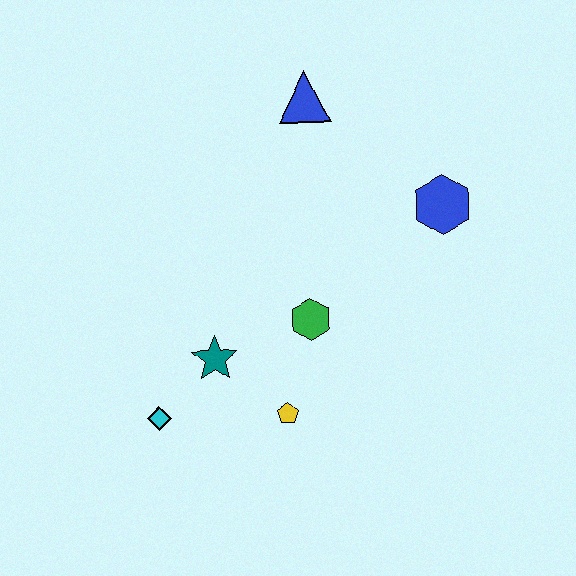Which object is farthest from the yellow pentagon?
The blue triangle is farthest from the yellow pentagon.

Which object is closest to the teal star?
The cyan diamond is closest to the teal star.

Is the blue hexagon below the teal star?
No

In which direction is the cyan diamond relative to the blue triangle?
The cyan diamond is below the blue triangle.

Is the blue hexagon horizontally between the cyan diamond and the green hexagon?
No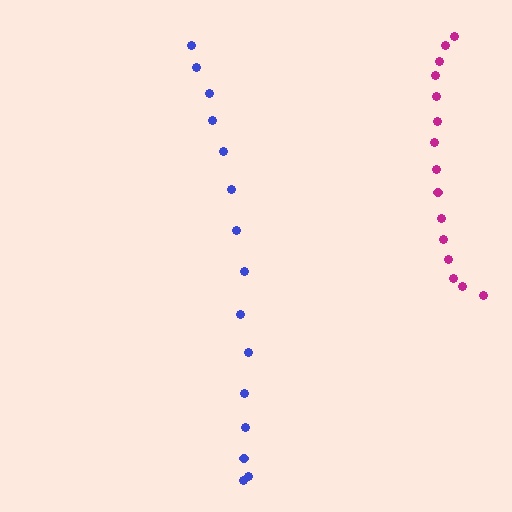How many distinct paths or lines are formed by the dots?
There are 2 distinct paths.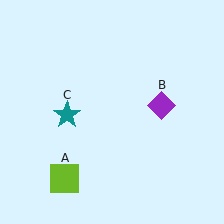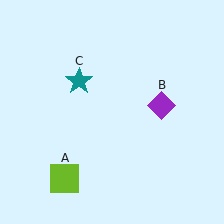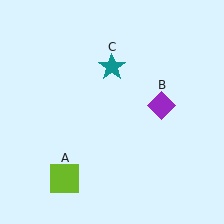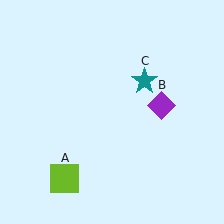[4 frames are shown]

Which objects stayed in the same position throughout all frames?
Lime square (object A) and purple diamond (object B) remained stationary.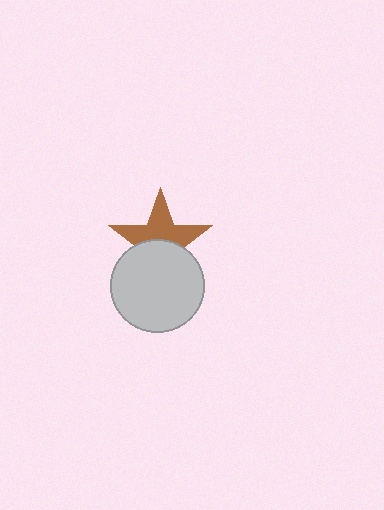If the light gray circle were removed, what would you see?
You would see the complete brown star.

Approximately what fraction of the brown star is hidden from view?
Roughly 47% of the brown star is hidden behind the light gray circle.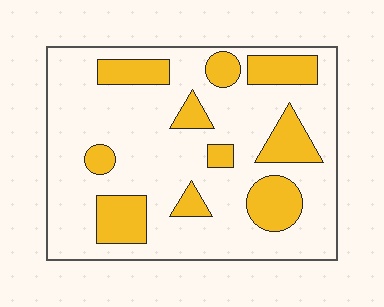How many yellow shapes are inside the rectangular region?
10.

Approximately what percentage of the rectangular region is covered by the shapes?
Approximately 25%.